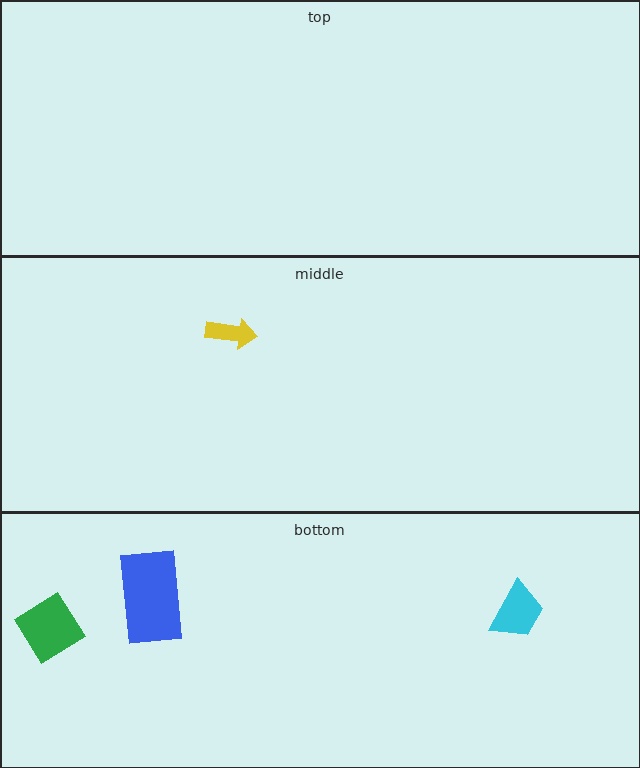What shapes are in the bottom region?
The green diamond, the cyan trapezoid, the blue rectangle.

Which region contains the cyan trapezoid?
The bottom region.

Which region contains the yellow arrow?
The middle region.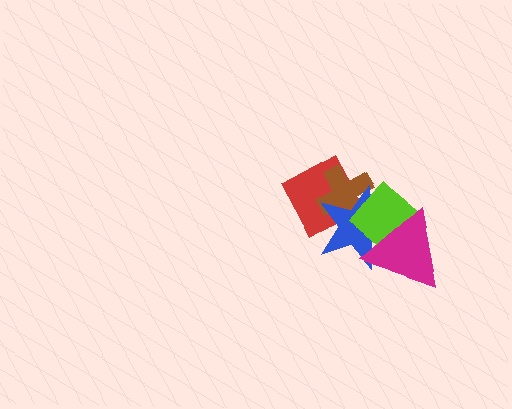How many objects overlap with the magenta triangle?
2 objects overlap with the magenta triangle.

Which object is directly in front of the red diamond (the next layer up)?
The brown cross is directly in front of the red diamond.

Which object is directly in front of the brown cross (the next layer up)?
The blue star is directly in front of the brown cross.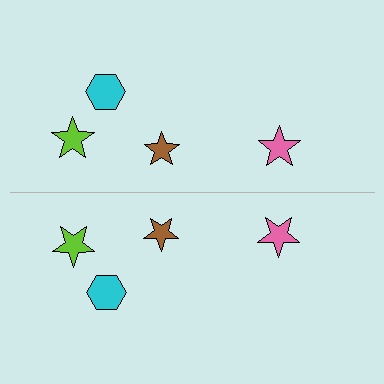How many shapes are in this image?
There are 8 shapes in this image.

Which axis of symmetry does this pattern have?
The pattern has a horizontal axis of symmetry running through the center of the image.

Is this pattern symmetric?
Yes, this pattern has bilateral (reflection) symmetry.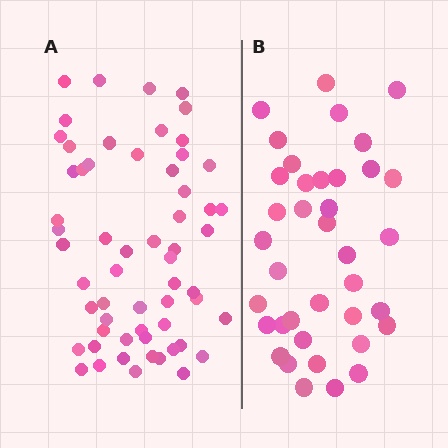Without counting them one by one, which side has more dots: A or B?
Region A (the left region) has more dots.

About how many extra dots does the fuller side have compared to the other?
Region A has approximately 20 more dots than region B.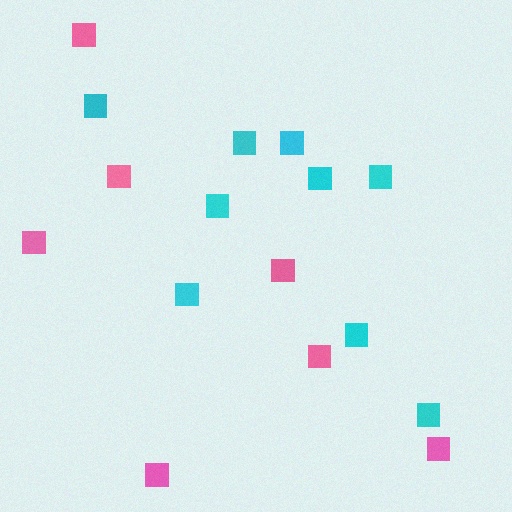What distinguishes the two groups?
There are 2 groups: one group of cyan squares (9) and one group of pink squares (7).